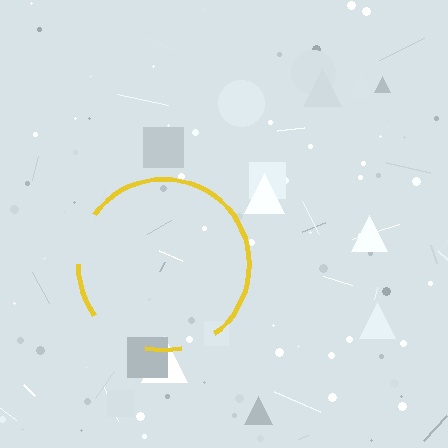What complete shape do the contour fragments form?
The contour fragments form a circle.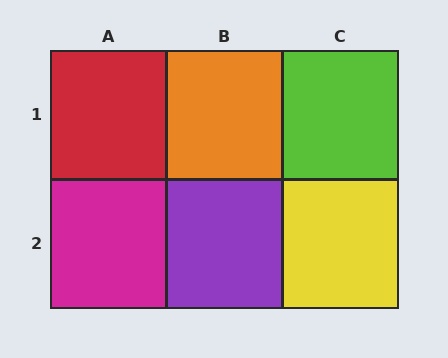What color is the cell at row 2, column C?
Yellow.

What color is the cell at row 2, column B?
Purple.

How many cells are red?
1 cell is red.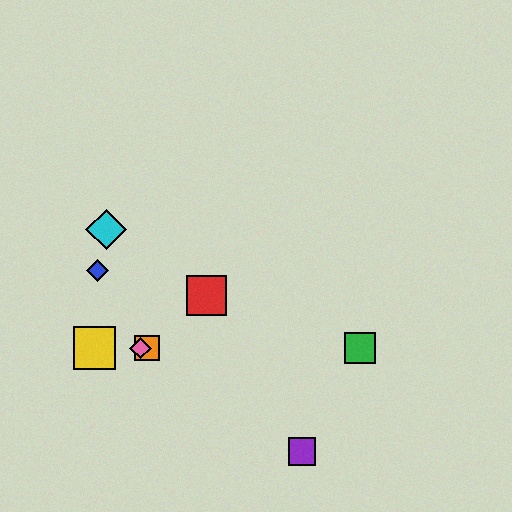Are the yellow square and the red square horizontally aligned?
No, the yellow square is at y≈348 and the red square is at y≈296.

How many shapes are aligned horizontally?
4 shapes (the green square, the yellow square, the orange square, the pink diamond) are aligned horizontally.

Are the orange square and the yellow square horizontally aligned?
Yes, both are at y≈348.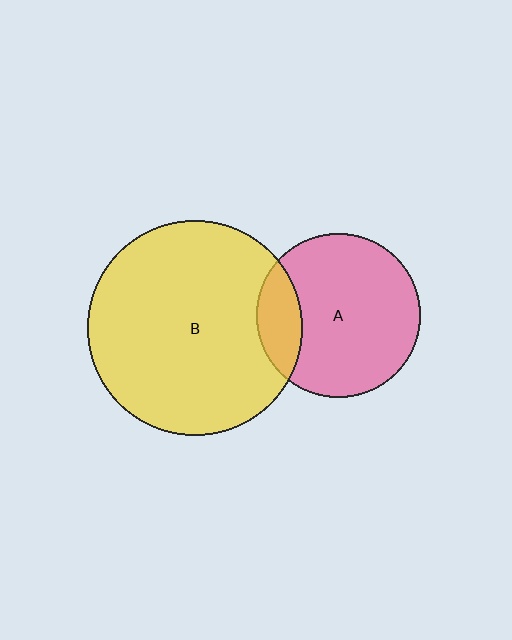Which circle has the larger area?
Circle B (yellow).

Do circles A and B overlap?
Yes.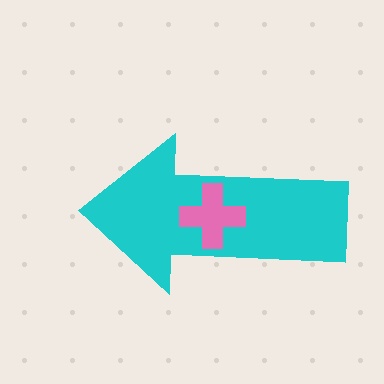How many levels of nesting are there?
2.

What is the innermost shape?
The pink cross.